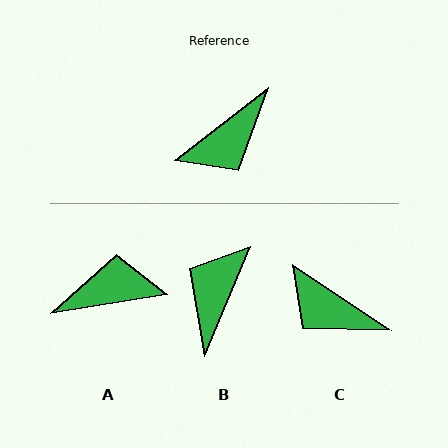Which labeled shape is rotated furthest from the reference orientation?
A, about 152 degrees away.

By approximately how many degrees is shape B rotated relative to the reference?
Approximately 151 degrees clockwise.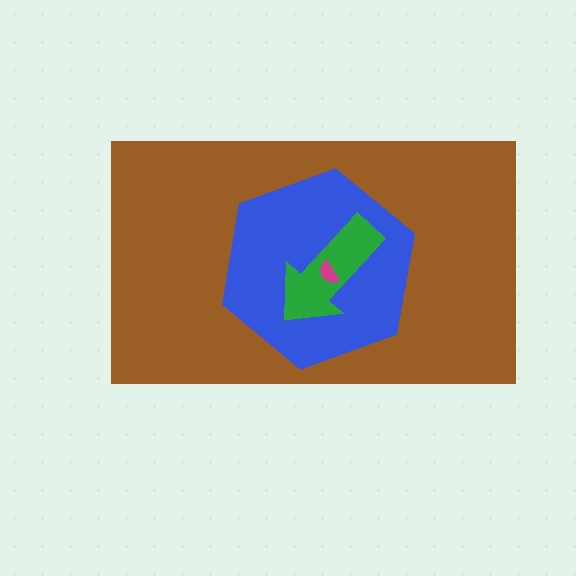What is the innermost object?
The magenta semicircle.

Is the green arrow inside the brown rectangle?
Yes.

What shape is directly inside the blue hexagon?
The green arrow.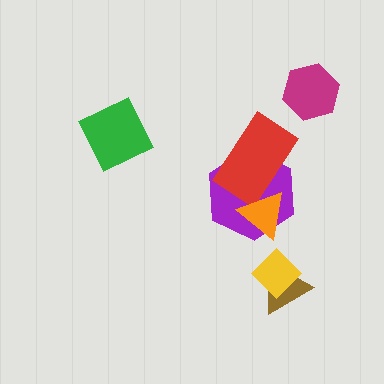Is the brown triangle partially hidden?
Yes, it is partially covered by another shape.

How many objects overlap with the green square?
0 objects overlap with the green square.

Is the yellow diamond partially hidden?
No, no other shape covers it.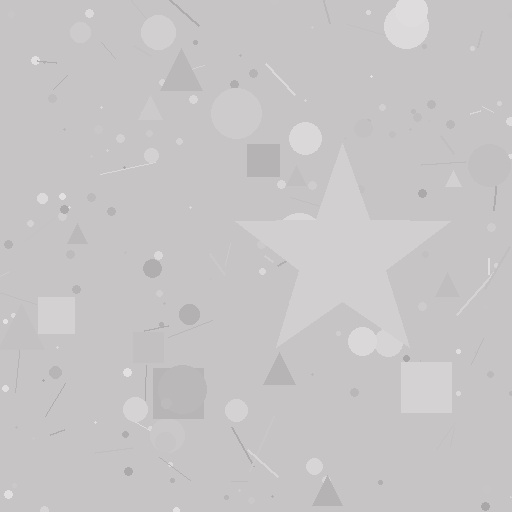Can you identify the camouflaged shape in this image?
The camouflaged shape is a star.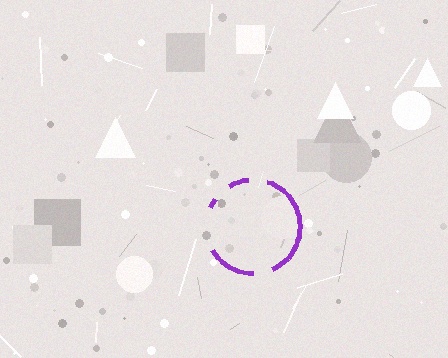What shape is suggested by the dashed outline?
The dashed outline suggests a circle.